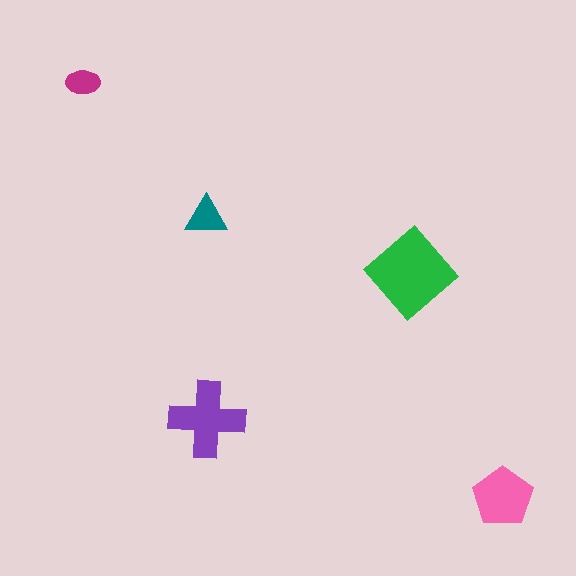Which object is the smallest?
The magenta ellipse.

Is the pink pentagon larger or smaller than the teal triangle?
Larger.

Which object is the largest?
The green diamond.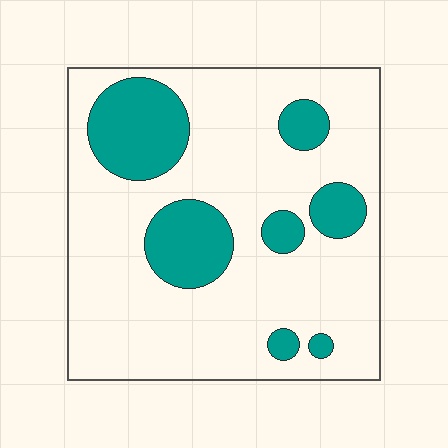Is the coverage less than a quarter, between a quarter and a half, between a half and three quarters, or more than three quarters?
Less than a quarter.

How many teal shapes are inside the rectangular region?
7.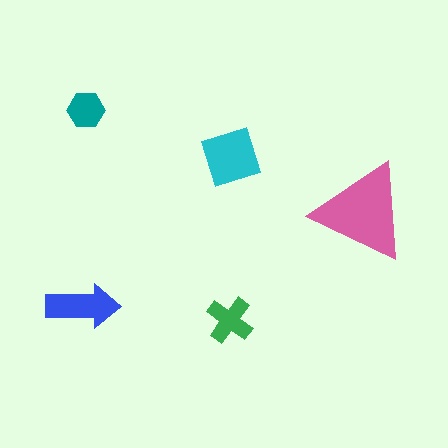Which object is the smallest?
The teal hexagon.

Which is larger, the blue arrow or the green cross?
The blue arrow.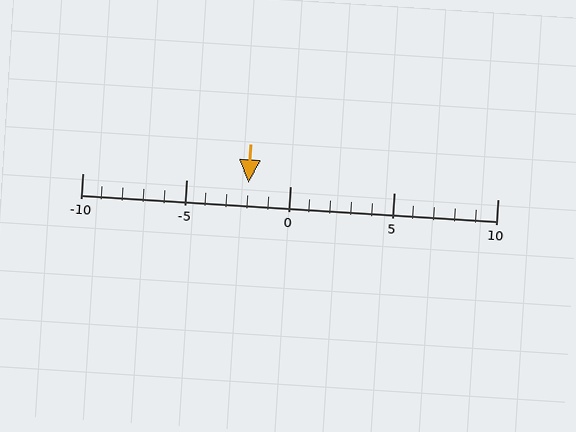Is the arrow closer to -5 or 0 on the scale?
The arrow is closer to 0.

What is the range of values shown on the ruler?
The ruler shows values from -10 to 10.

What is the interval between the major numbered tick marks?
The major tick marks are spaced 5 units apart.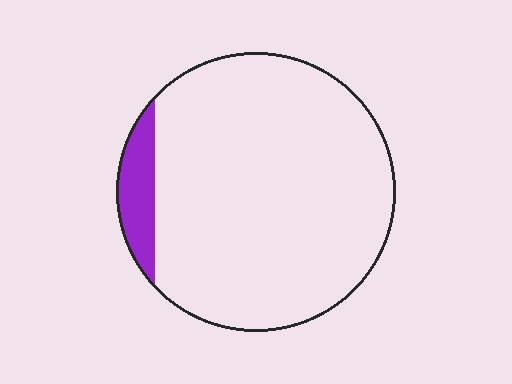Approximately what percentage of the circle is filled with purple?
Approximately 10%.